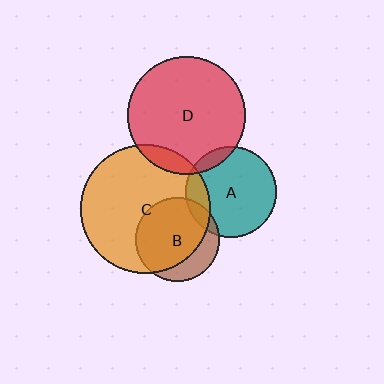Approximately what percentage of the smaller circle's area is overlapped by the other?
Approximately 75%.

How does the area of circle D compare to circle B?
Approximately 2.0 times.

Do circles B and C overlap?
Yes.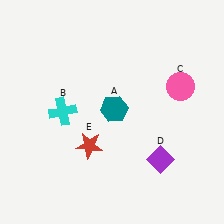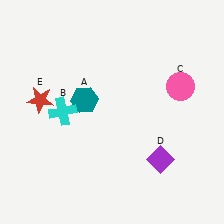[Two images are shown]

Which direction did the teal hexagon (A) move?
The teal hexagon (A) moved left.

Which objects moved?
The objects that moved are: the teal hexagon (A), the red star (E).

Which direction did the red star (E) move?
The red star (E) moved left.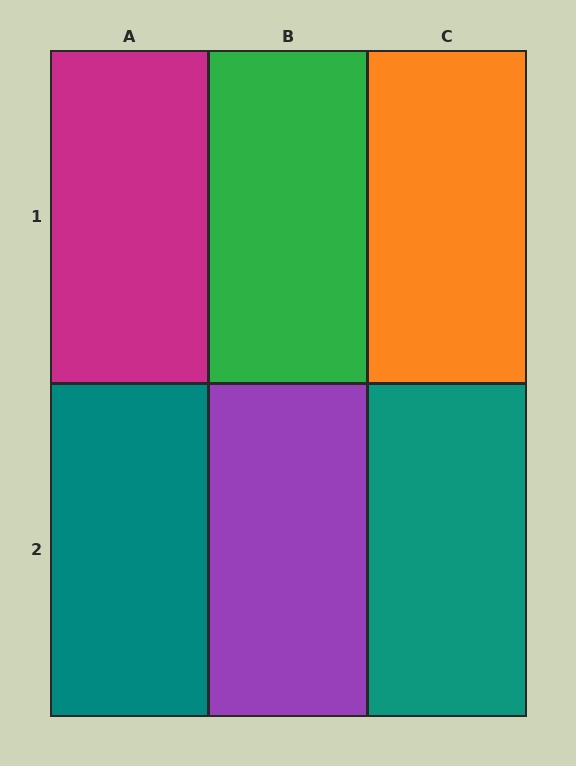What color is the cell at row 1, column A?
Magenta.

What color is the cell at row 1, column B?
Green.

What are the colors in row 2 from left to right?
Teal, purple, teal.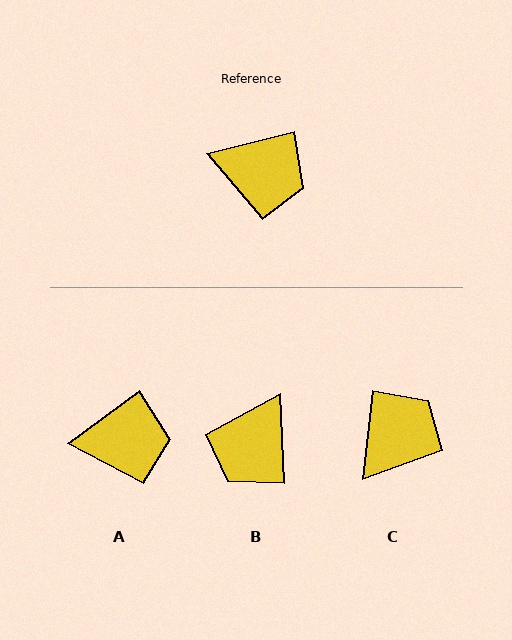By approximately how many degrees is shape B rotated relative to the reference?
Approximately 101 degrees clockwise.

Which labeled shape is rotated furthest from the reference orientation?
B, about 101 degrees away.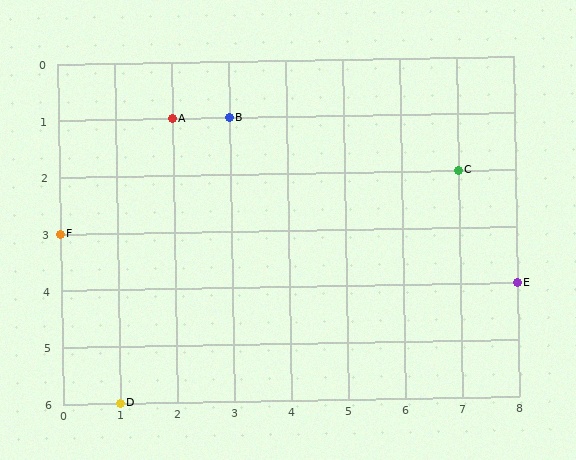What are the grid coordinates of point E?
Point E is at grid coordinates (8, 4).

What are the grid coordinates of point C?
Point C is at grid coordinates (7, 2).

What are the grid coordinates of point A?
Point A is at grid coordinates (2, 1).